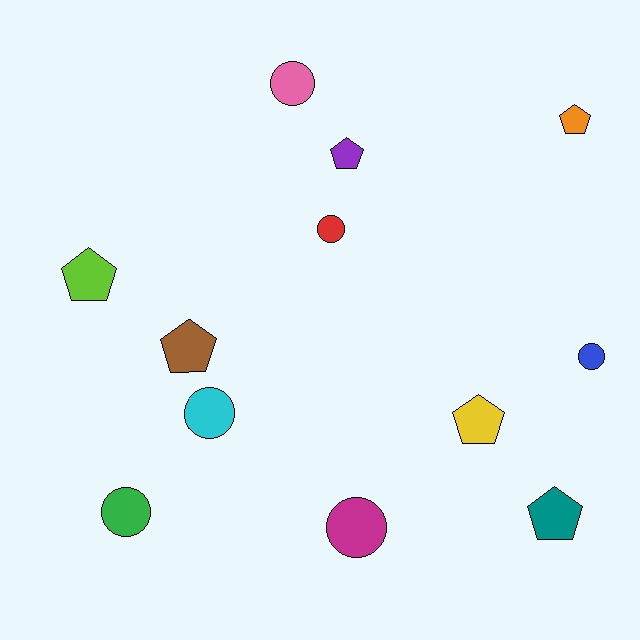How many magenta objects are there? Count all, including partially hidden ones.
There is 1 magenta object.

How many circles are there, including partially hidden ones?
There are 6 circles.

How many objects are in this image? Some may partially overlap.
There are 12 objects.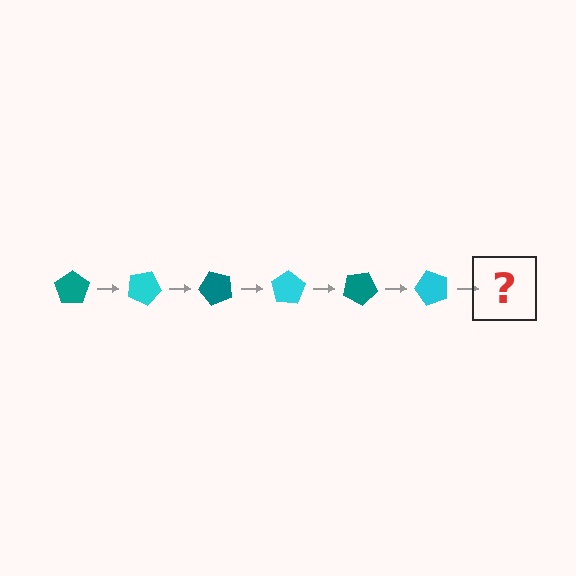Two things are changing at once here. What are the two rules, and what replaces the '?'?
The two rules are that it rotates 25 degrees each step and the color cycles through teal and cyan. The '?' should be a teal pentagon, rotated 150 degrees from the start.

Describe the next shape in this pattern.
It should be a teal pentagon, rotated 150 degrees from the start.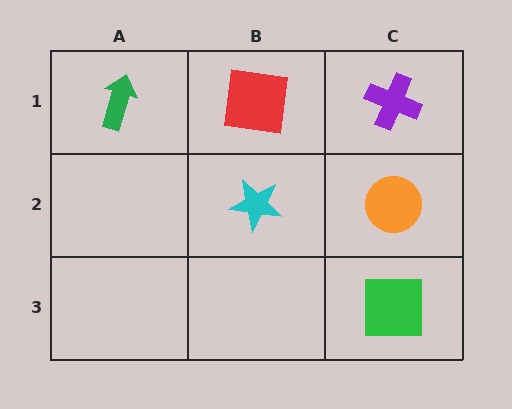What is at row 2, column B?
A cyan star.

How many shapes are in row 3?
1 shape.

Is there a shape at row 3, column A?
No, that cell is empty.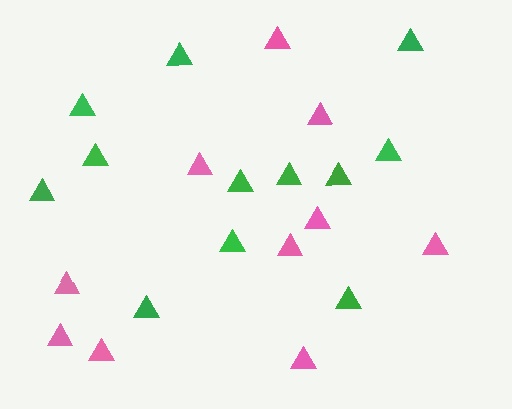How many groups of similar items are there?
There are 2 groups: one group of green triangles (12) and one group of pink triangles (10).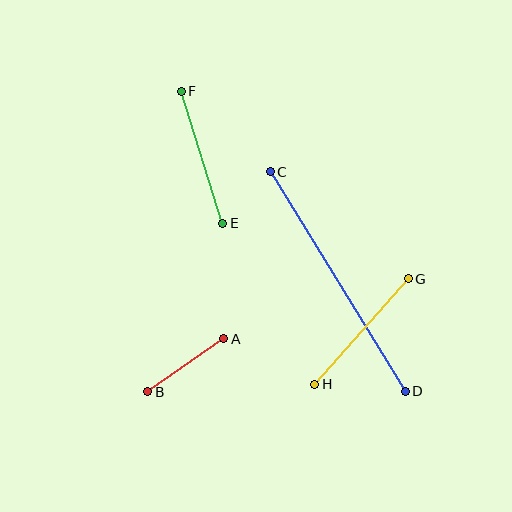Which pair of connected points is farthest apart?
Points C and D are farthest apart.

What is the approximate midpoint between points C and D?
The midpoint is at approximately (338, 282) pixels.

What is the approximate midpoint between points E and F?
The midpoint is at approximately (202, 157) pixels.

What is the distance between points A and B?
The distance is approximately 93 pixels.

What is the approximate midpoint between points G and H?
The midpoint is at approximately (361, 332) pixels.